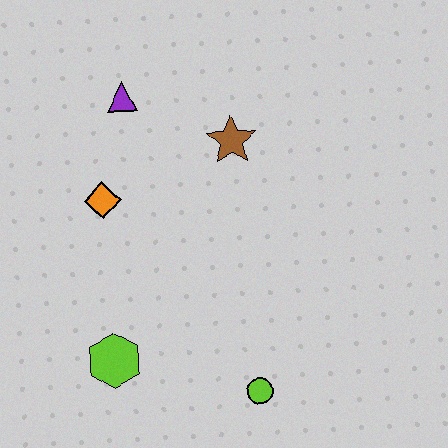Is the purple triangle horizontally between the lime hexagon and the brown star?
Yes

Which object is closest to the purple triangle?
The orange diamond is closest to the purple triangle.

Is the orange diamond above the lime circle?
Yes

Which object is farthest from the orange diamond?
The lime circle is farthest from the orange diamond.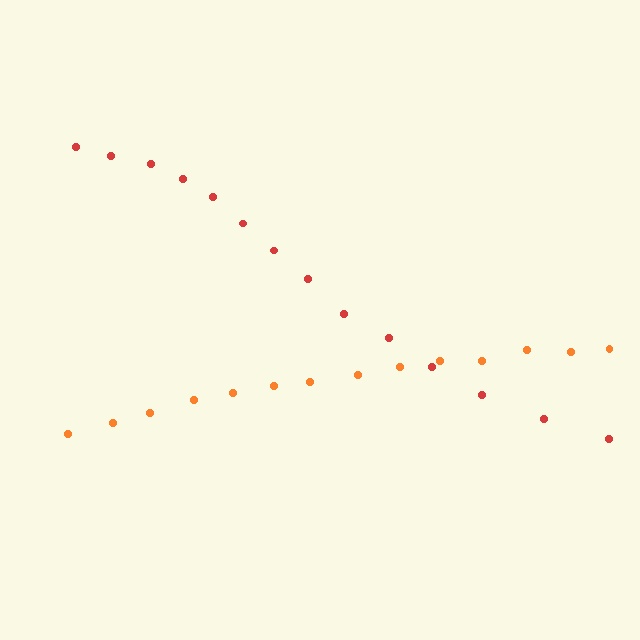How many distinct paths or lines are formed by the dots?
There are 2 distinct paths.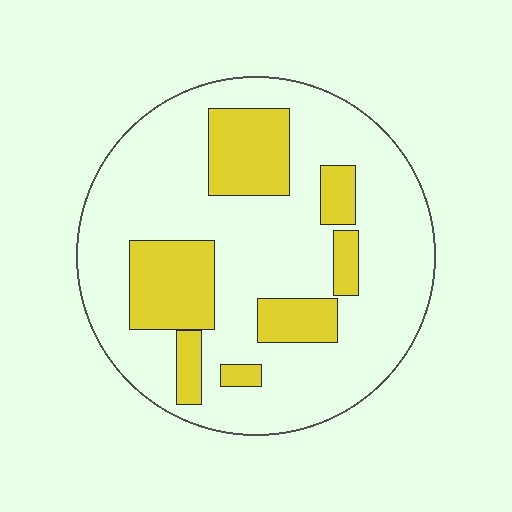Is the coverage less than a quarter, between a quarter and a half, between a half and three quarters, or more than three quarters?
Less than a quarter.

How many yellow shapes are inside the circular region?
7.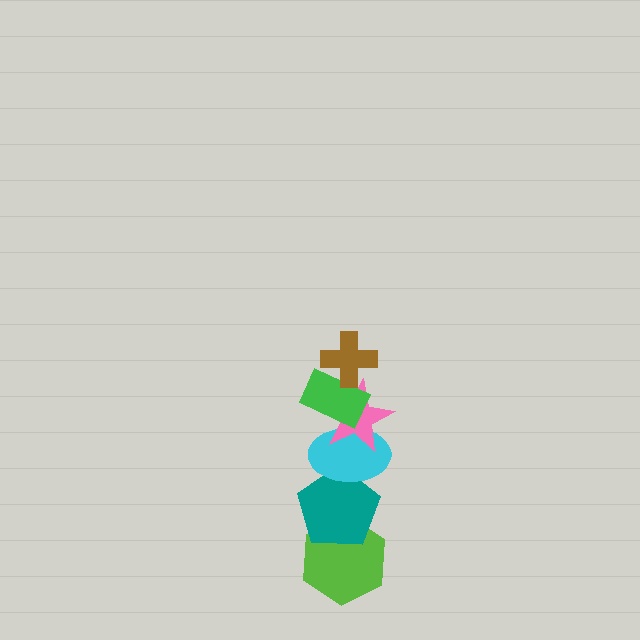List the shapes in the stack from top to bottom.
From top to bottom: the brown cross, the green rectangle, the pink star, the cyan ellipse, the teal pentagon, the lime hexagon.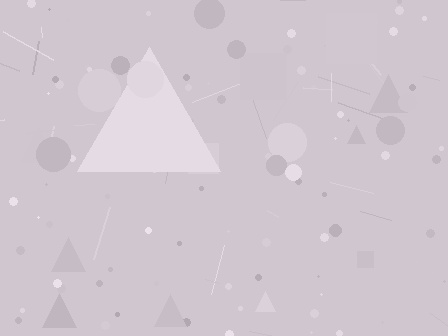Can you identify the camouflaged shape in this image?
The camouflaged shape is a triangle.